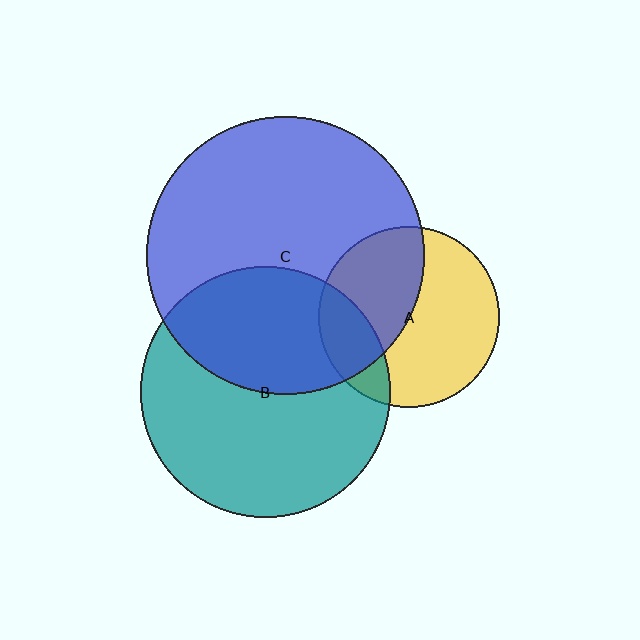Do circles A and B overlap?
Yes.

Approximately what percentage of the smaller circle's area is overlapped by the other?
Approximately 20%.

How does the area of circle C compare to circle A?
Approximately 2.4 times.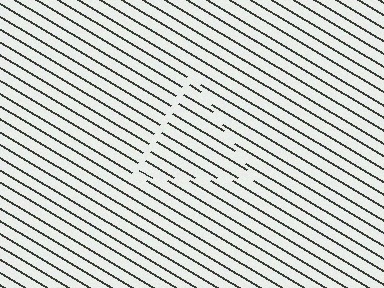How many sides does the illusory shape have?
3 sides — the line-ends trace a triangle.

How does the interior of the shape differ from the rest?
The interior of the shape contains the same grating, shifted by half a period — the contour is defined by the phase discontinuity where line-ends from the inner and outer gratings abut.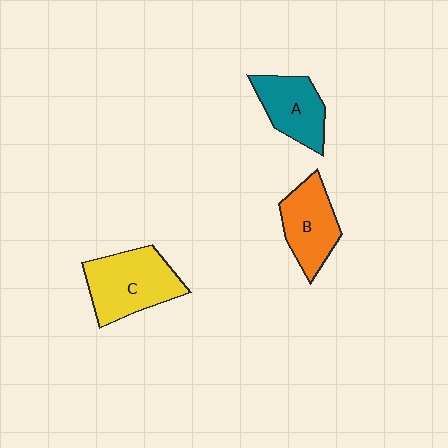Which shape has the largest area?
Shape C (yellow).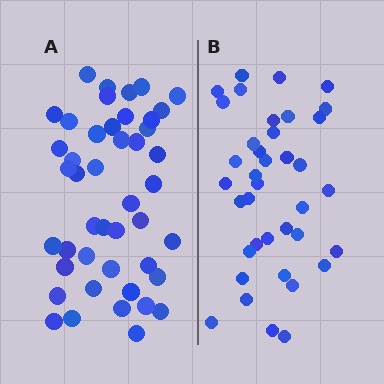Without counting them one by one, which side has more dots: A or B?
Region A (the left region) has more dots.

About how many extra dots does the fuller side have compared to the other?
Region A has roughly 8 or so more dots than region B.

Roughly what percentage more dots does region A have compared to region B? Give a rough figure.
About 20% more.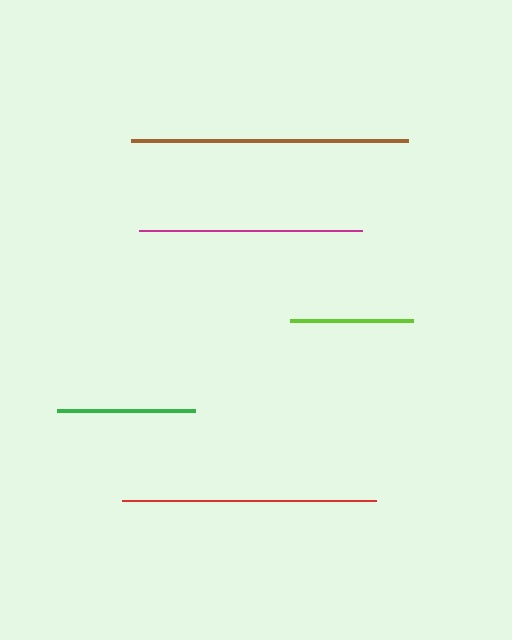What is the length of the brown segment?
The brown segment is approximately 277 pixels long.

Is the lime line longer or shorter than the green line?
The green line is longer than the lime line.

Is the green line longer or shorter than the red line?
The red line is longer than the green line.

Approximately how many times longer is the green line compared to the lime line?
The green line is approximately 1.1 times the length of the lime line.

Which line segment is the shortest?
The lime line is the shortest at approximately 123 pixels.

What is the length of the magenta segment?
The magenta segment is approximately 223 pixels long.